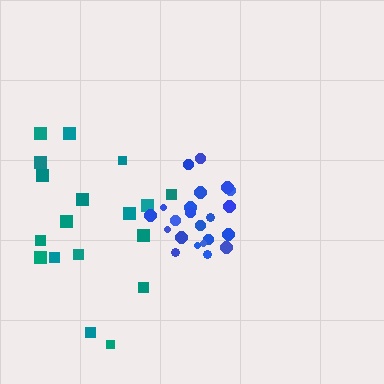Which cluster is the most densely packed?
Blue.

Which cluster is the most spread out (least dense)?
Teal.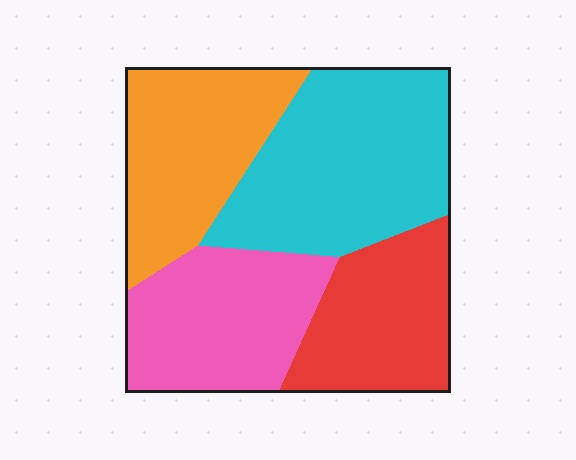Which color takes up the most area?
Cyan, at roughly 35%.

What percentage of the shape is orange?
Orange covers about 25% of the shape.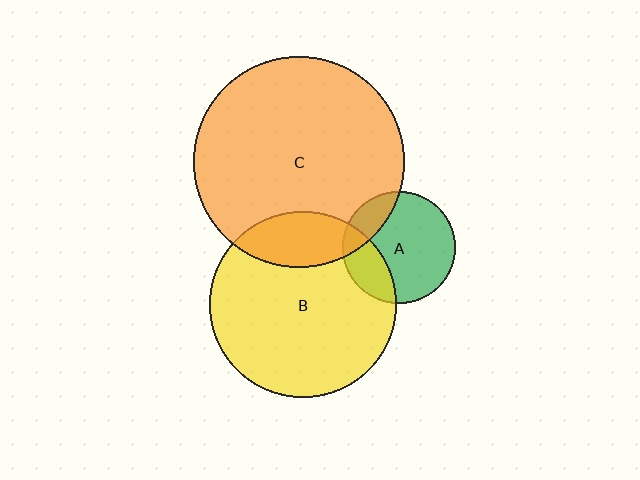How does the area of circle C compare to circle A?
Approximately 3.5 times.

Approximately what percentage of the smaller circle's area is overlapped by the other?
Approximately 20%.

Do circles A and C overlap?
Yes.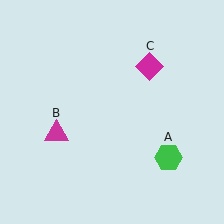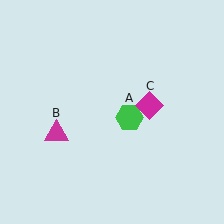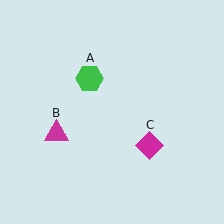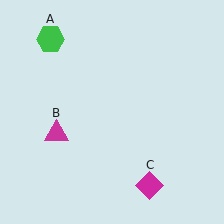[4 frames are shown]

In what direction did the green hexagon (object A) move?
The green hexagon (object A) moved up and to the left.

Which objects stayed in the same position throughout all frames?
Magenta triangle (object B) remained stationary.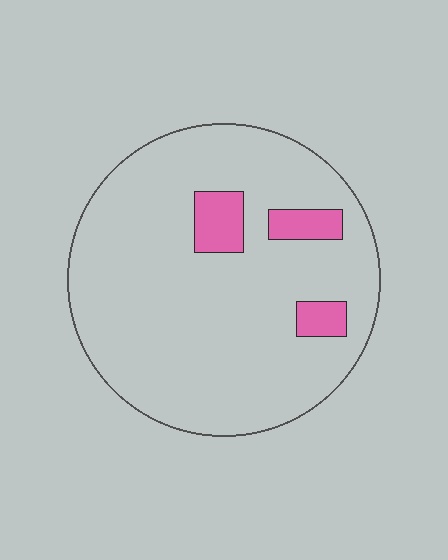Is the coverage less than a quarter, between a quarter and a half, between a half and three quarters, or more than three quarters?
Less than a quarter.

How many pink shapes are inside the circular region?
3.